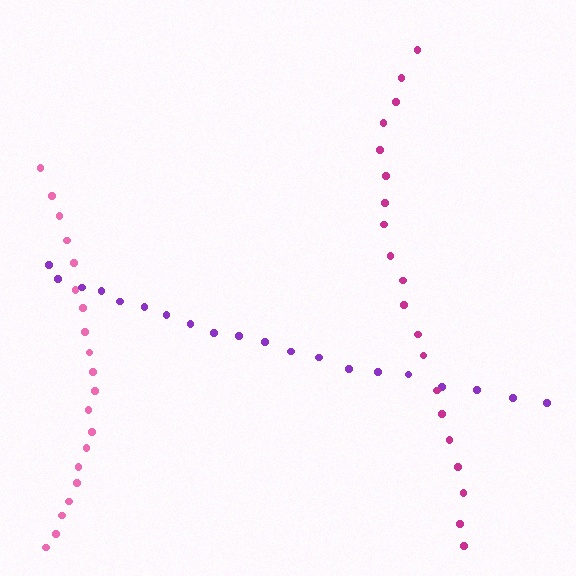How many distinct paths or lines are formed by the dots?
There are 3 distinct paths.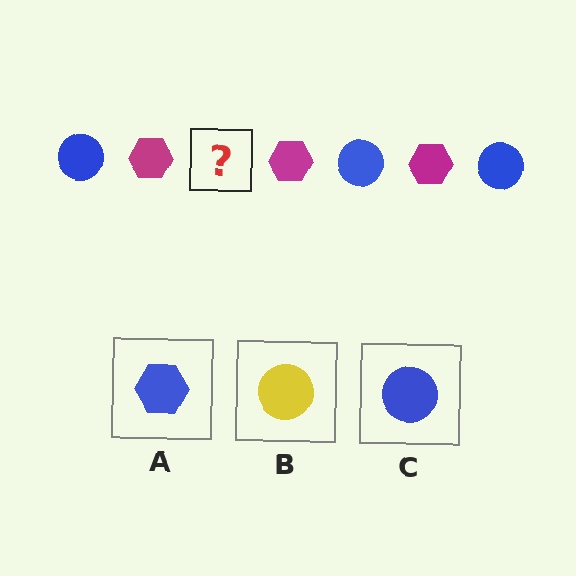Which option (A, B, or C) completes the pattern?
C.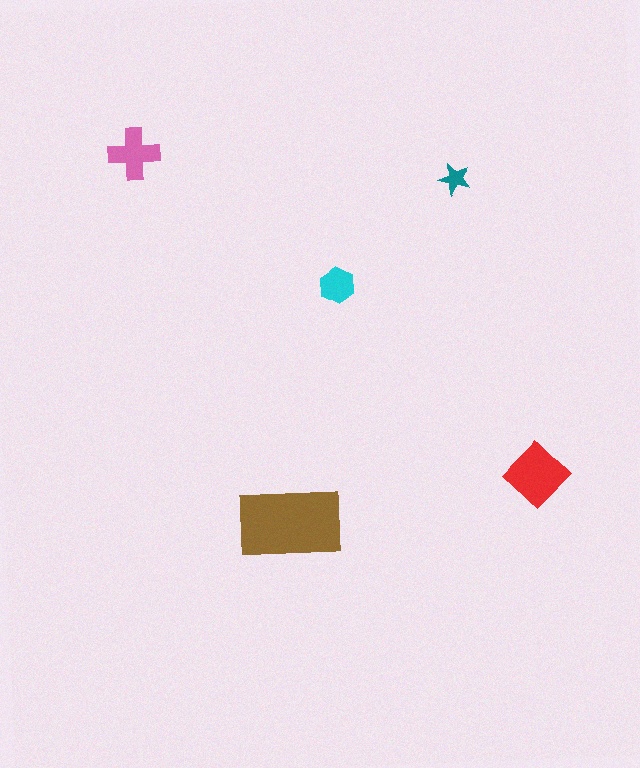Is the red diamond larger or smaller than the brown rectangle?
Smaller.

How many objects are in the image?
There are 5 objects in the image.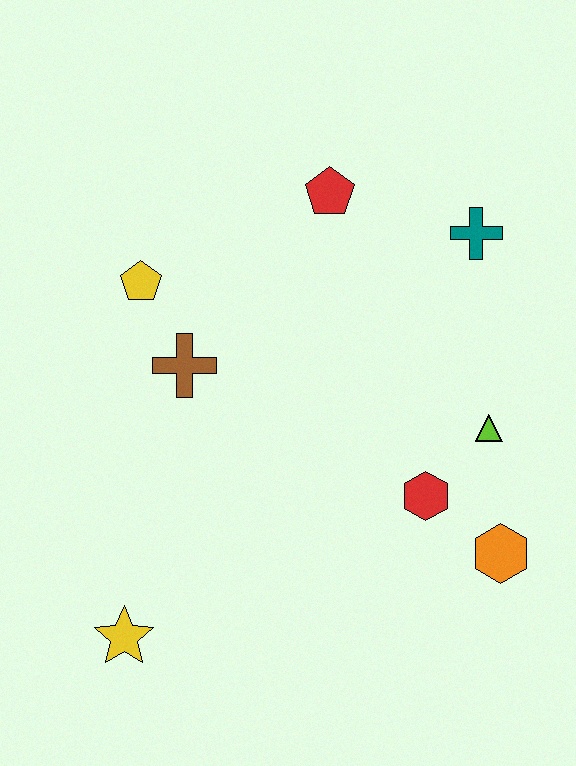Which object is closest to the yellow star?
The brown cross is closest to the yellow star.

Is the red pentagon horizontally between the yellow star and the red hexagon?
Yes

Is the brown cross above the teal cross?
No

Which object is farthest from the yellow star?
The teal cross is farthest from the yellow star.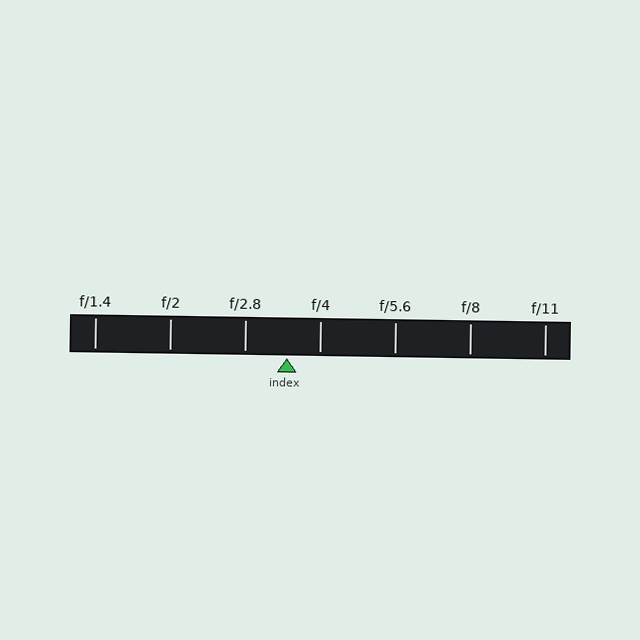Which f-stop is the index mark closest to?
The index mark is closest to f/4.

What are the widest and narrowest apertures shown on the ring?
The widest aperture shown is f/1.4 and the narrowest is f/11.